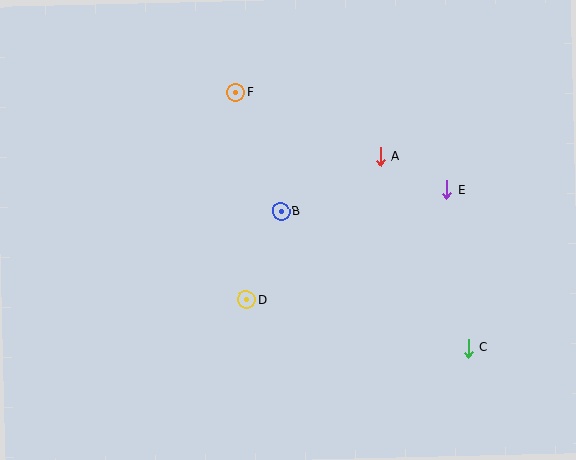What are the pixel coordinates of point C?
Point C is at (468, 348).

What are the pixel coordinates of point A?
Point A is at (381, 157).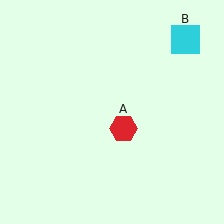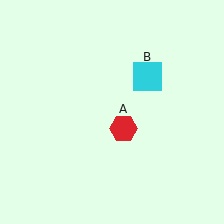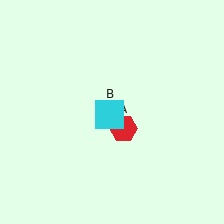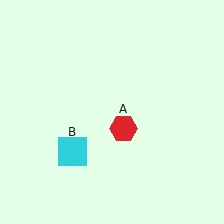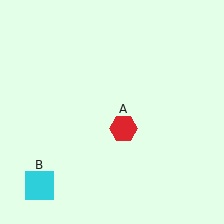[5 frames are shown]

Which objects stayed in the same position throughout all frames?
Red hexagon (object A) remained stationary.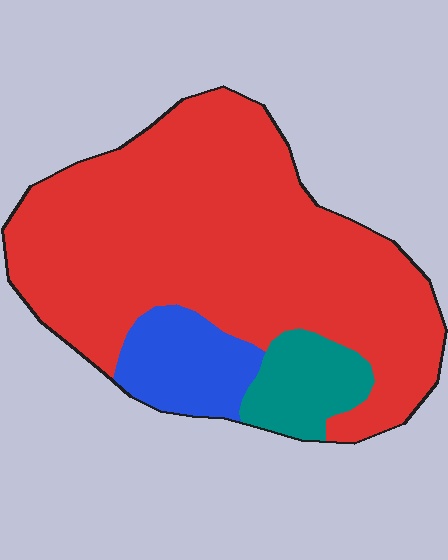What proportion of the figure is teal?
Teal takes up about one tenth (1/10) of the figure.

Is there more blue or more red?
Red.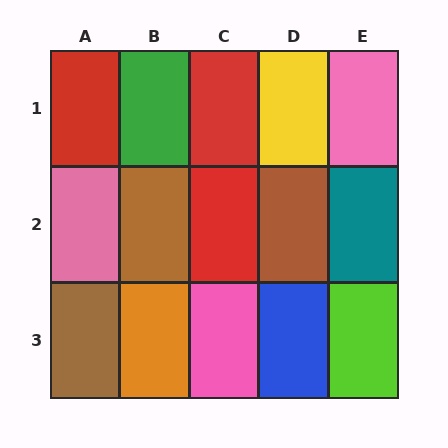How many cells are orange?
1 cell is orange.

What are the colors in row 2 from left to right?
Pink, brown, red, brown, teal.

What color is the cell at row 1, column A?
Red.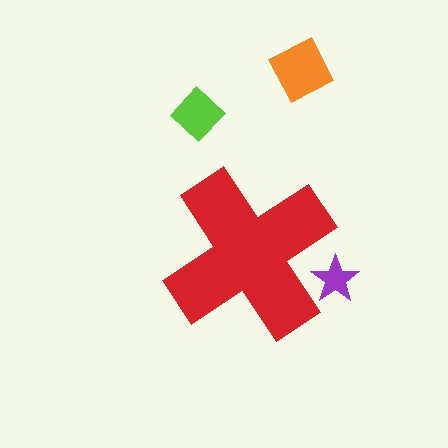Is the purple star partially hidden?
Yes, the purple star is partially hidden behind the red cross.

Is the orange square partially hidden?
No, the orange square is fully visible.